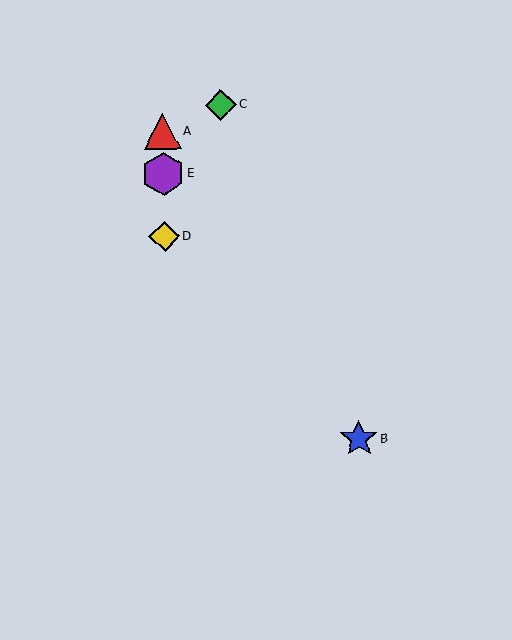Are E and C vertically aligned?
No, E is at x≈163 and C is at x≈220.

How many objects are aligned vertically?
3 objects (A, D, E) are aligned vertically.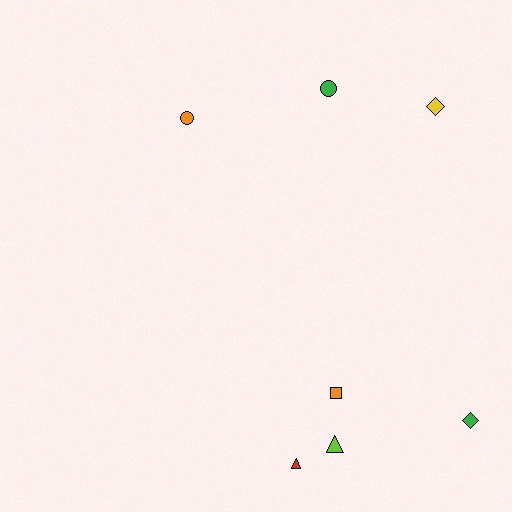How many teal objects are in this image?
There are no teal objects.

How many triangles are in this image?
There are 2 triangles.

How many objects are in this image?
There are 7 objects.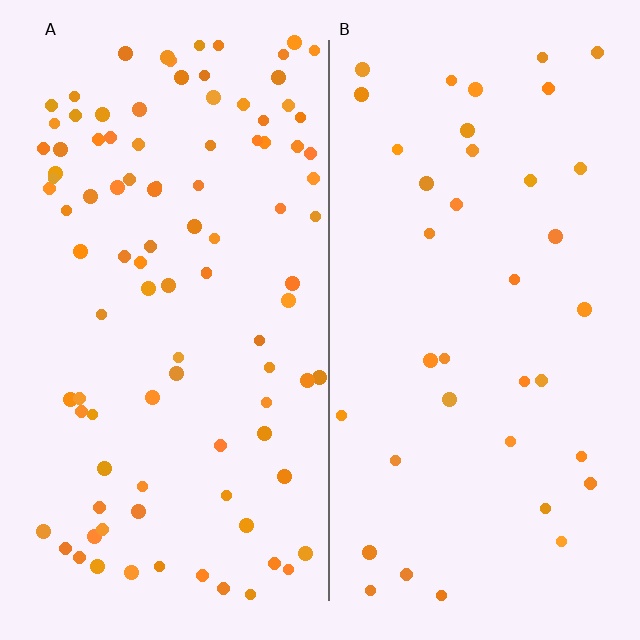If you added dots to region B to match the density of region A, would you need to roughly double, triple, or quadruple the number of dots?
Approximately triple.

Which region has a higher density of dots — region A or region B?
A (the left).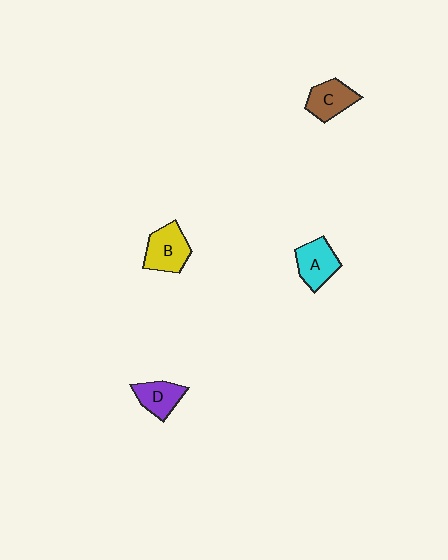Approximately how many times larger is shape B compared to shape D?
Approximately 1.3 times.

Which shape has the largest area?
Shape B (yellow).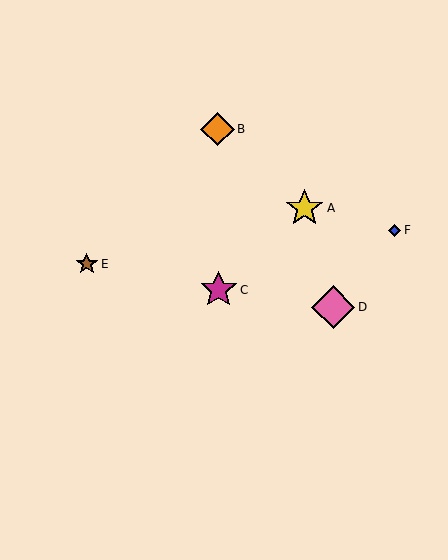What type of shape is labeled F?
Shape F is a blue diamond.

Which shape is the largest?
The pink diamond (labeled D) is the largest.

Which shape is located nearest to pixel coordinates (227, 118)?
The orange diamond (labeled B) at (217, 129) is nearest to that location.